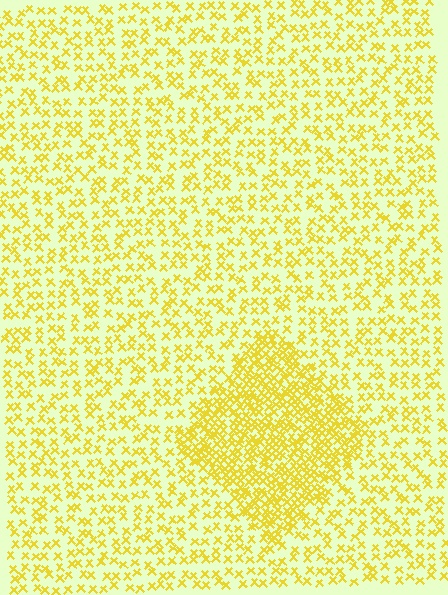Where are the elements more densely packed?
The elements are more densely packed inside the diamond boundary.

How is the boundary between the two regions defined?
The boundary is defined by a change in element density (approximately 2.3x ratio). All elements are the same color, size, and shape.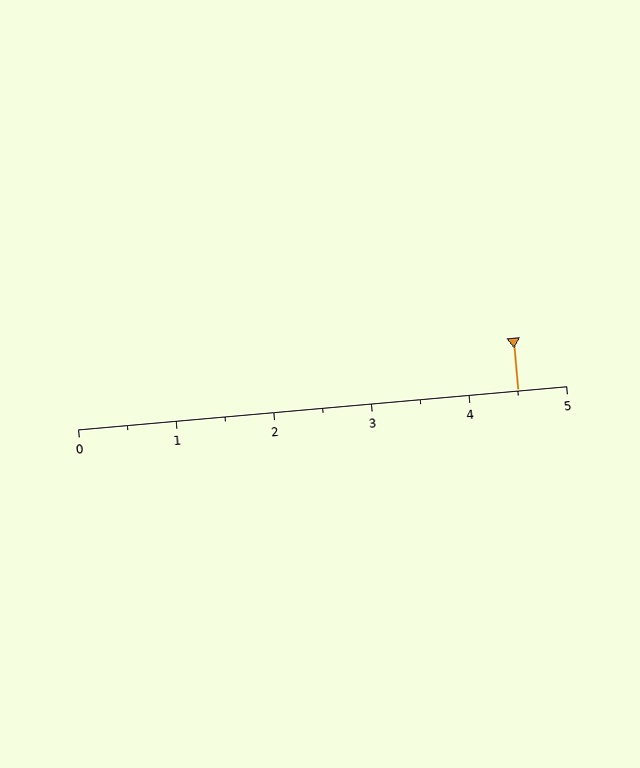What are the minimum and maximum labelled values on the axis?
The axis runs from 0 to 5.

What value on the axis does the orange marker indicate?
The marker indicates approximately 4.5.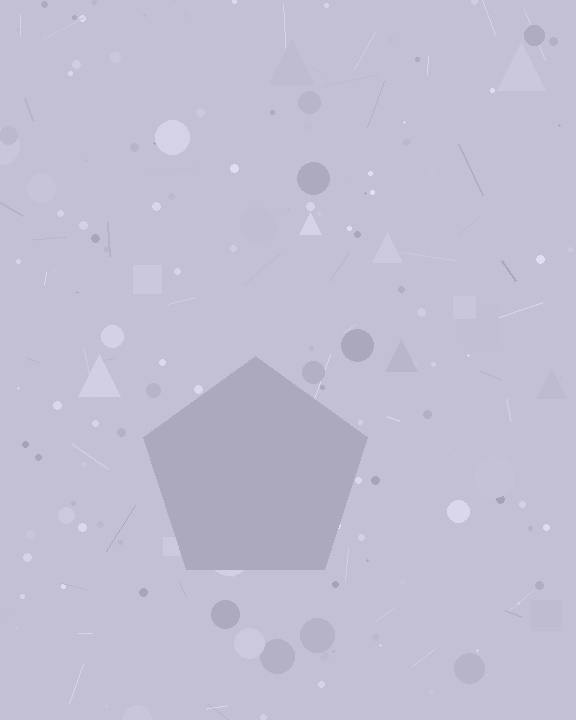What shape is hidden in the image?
A pentagon is hidden in the image.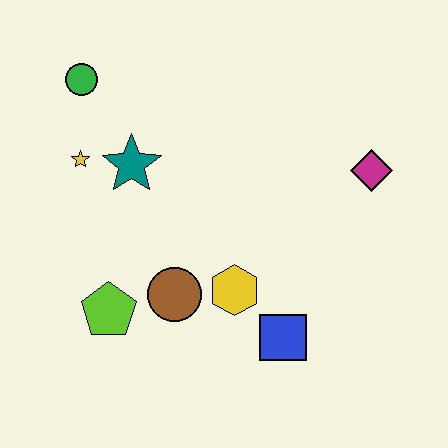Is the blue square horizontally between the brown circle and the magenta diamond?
Yes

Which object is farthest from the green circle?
The blue square is farthest from the green circle.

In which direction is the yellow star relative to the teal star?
The yellow star is to the left of the teal star.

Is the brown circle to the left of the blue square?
Yes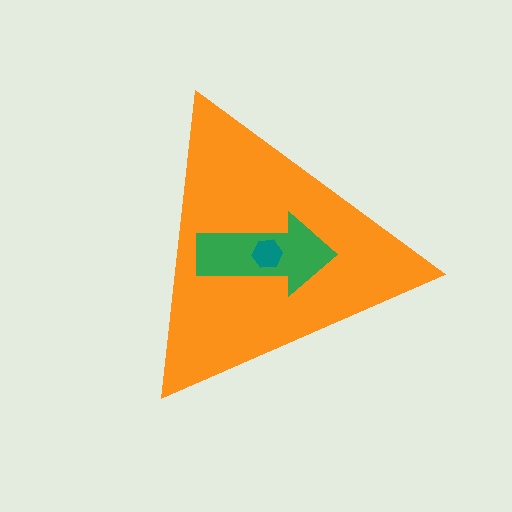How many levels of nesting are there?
3.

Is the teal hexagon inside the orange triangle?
Yes.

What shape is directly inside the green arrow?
The teal hexagon.